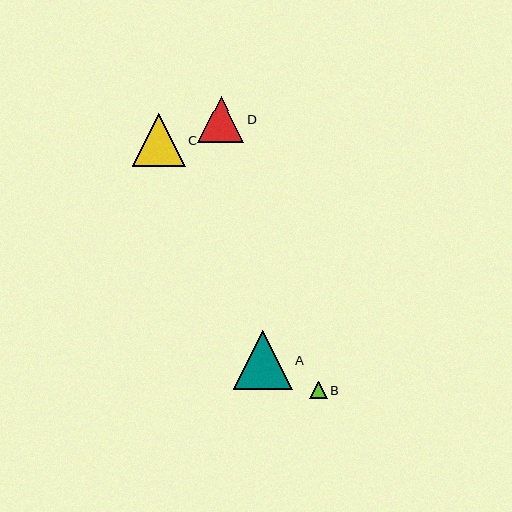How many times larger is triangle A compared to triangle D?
Triangle A is approximately 1.3 times the size of triangle D.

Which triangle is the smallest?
Triangle B is the smallest with a size of approximately 17 pixels.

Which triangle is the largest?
Triangle A is the largest with a size of approximately 59 pixels.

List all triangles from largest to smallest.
From largest to smallest: A, C, D, B.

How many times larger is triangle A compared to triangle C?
Triangle A is approximately 1.1 times the size of triangle C.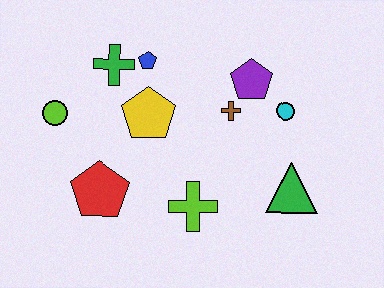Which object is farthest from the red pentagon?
The cyan circle is farthest from the red pentagon.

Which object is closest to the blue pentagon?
The green cross is closest to the blue pentagon.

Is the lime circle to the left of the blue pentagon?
Yes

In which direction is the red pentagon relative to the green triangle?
The red pentagon is to the left of the green triangle.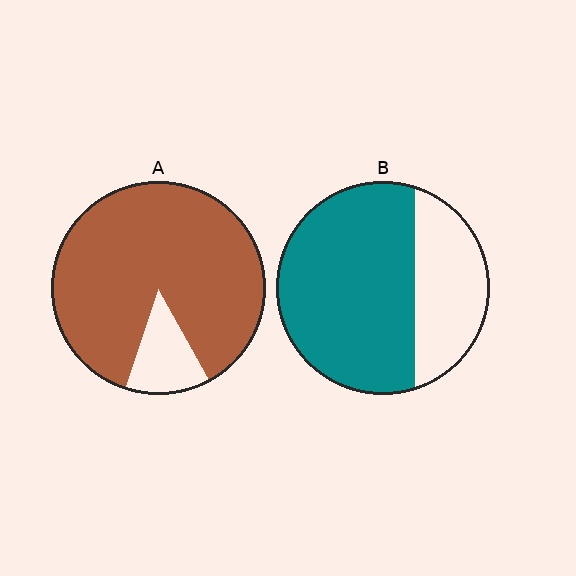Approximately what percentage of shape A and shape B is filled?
A is approximately 85% and B is approximately 70%.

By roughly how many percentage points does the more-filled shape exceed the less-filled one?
By roughly 20 percentage points (A over B).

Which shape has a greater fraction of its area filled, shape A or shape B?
Shape A.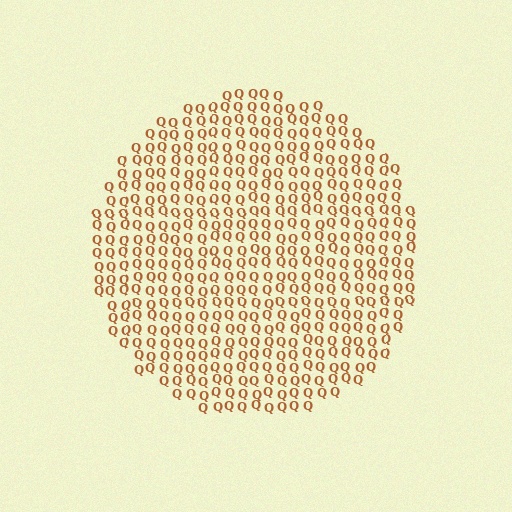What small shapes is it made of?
It is made of small letter Q's.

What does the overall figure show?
The overall figure shows a circle.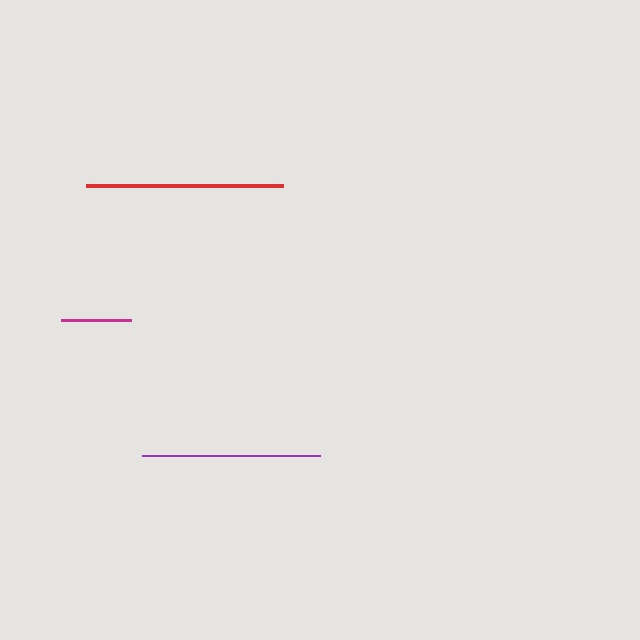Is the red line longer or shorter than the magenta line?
The red line is longer than the magenta line.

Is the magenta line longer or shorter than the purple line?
The purple line is longer than the magenta line.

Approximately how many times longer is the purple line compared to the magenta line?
The purple line is approximately 2.6 times the length of the magenta line.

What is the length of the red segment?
The red segment is approximately 196 pixels long.